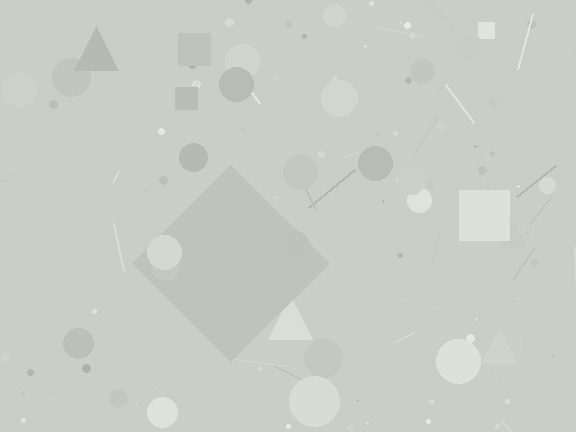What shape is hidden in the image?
A diamond is hidden in the image.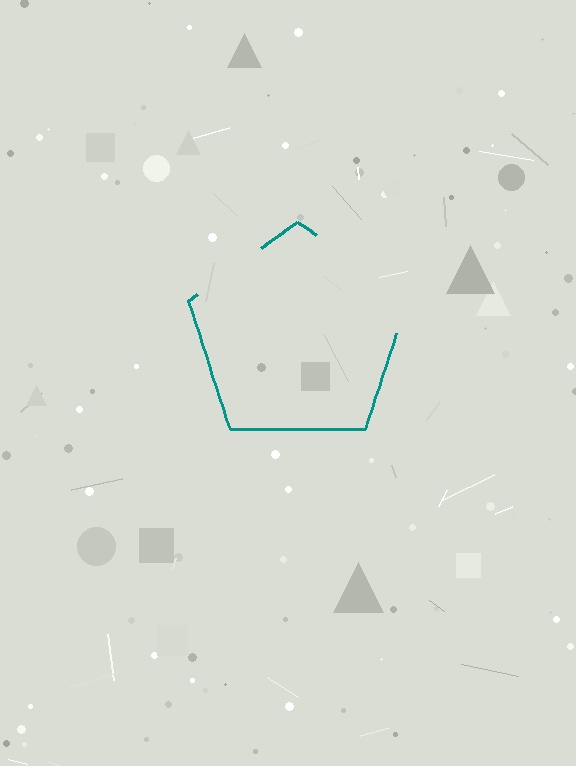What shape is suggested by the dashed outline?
The dashed outline suggests a pentagon.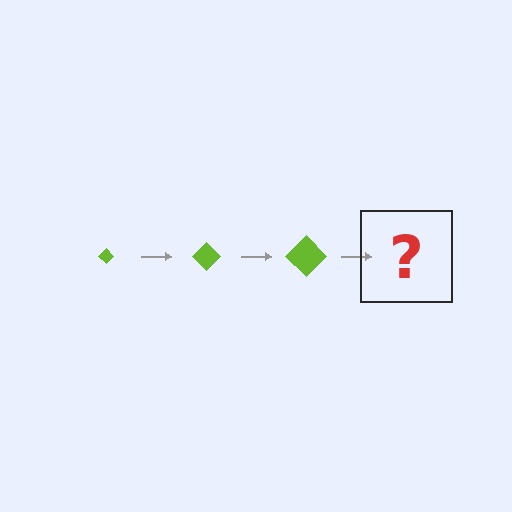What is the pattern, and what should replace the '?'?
The pattern is that the diamond gets progressively larger each step. The '?' should be a lime diamond, larger than the previous one.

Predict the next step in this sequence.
The next step is a lime diamond, larger than the previous one.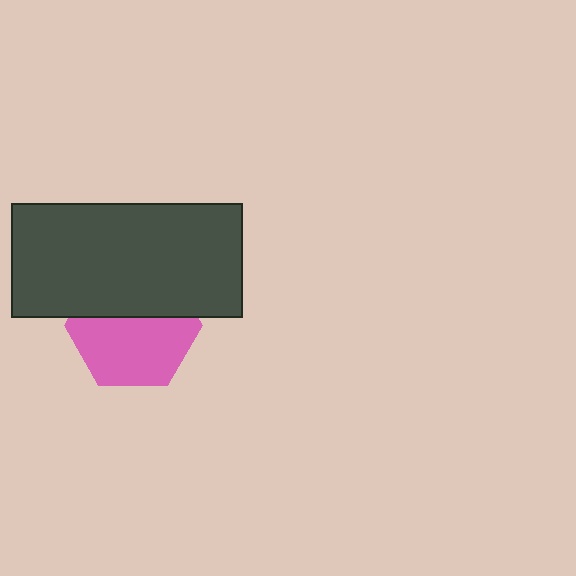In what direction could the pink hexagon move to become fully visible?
The pink hexagon could move down. That would shift it out from behind the dark gray rectangle entirely.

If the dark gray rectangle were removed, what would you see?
You would see the complete pink hexagon.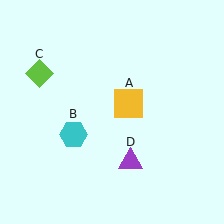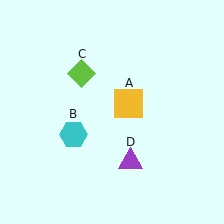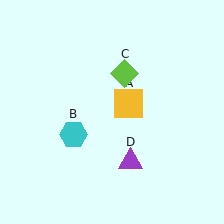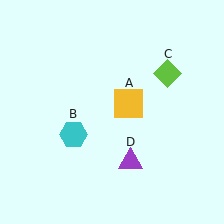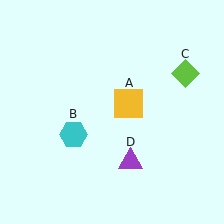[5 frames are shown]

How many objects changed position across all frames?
1 object changed position: lime diamond (object C).